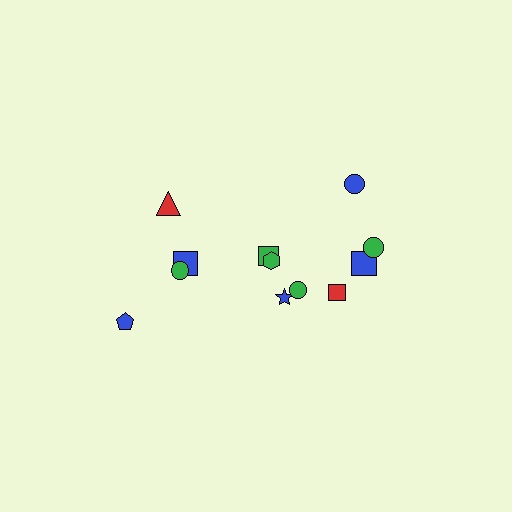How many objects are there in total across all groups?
There are 12 objects.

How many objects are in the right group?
There are 8 objects.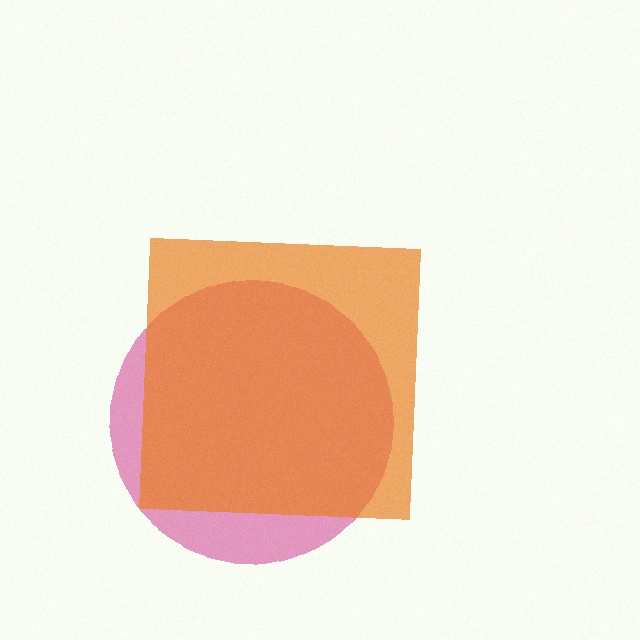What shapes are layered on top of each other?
The layered shapes are: a magenta circle, an orange square.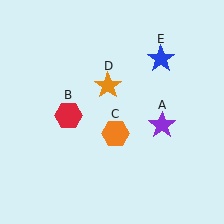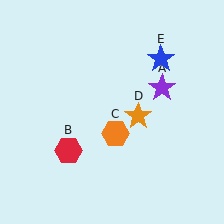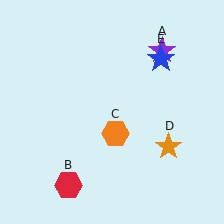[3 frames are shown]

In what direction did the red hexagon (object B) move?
The red hexagon (object B) moved down.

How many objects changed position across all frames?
3 objects changed position: purple star (object A), red hexagon (object B), orange star (object D).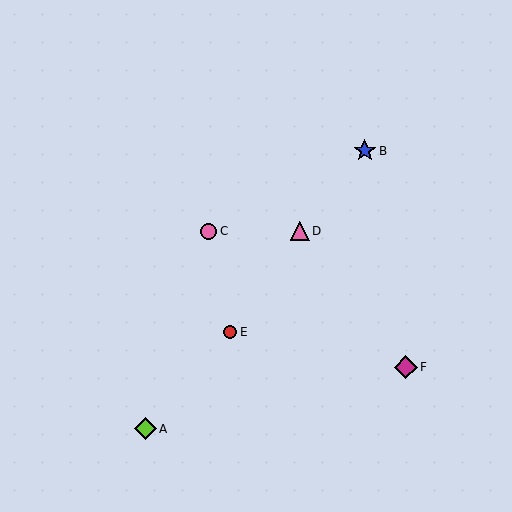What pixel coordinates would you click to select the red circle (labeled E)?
Click at (230, 332) to select the red circle E.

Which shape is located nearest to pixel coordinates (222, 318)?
The red circle (labeled E) at (230, 332) is nearest to that location.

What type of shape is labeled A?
Shape A is a lime diamond.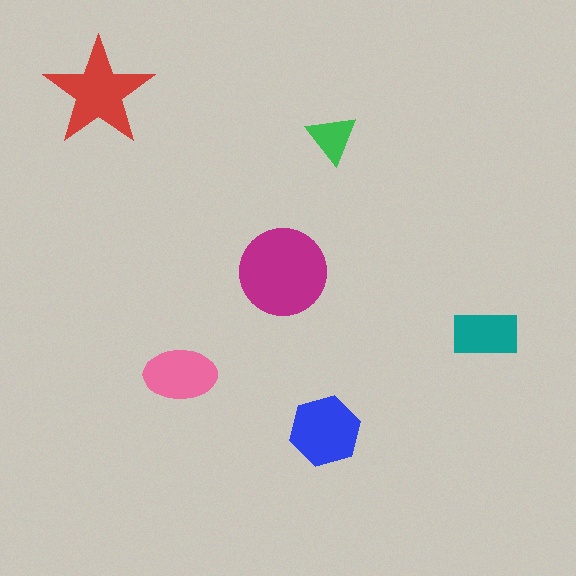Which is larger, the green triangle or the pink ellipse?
The pink ellipse.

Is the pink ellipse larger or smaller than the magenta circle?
Smaller.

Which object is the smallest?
The green triangle.